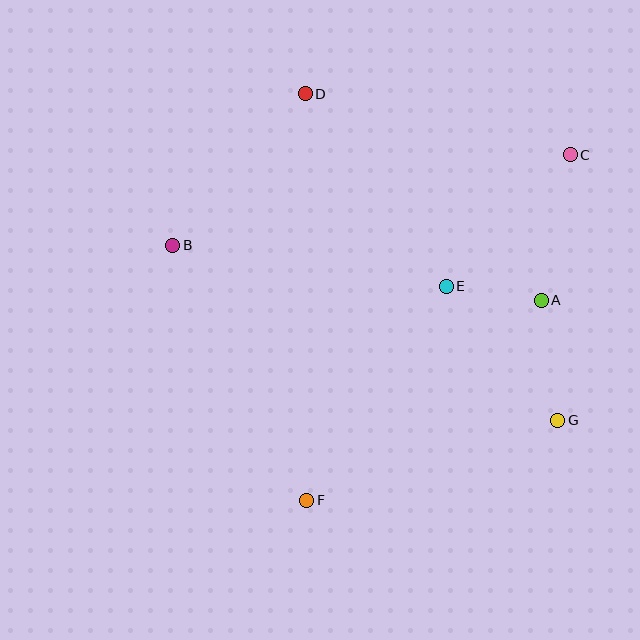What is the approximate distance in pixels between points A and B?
The distance between A and B is approximately 373 pixels.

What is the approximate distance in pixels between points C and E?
The distance between C and E is approximately 181 pixels.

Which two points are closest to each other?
Points A and E are closest to each other.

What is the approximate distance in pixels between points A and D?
The distance between A and D is approximately 314 pixels.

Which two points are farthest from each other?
Points C and F are farthest from each other.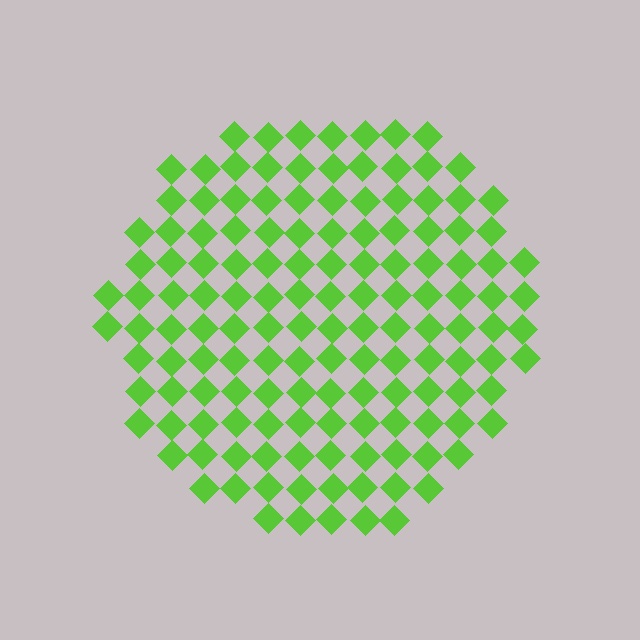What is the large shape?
The large shape is a circle.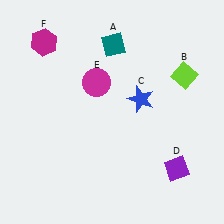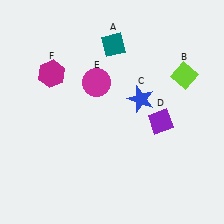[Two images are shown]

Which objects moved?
The objects that moved are: the purple diamond (D), the magenta hexagon (F).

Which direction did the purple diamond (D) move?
The purple diamond (D) moved up.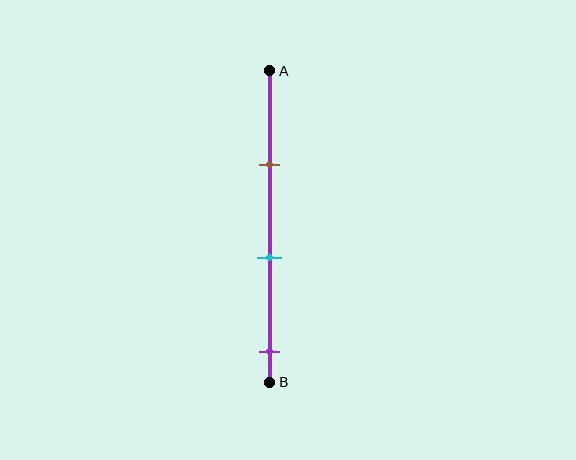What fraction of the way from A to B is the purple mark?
The purple mark is approximately 90% (0.9) of the way from A to B.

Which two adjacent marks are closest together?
The brown and cyan marks are the closest adjacent pair.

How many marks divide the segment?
There are 3 marks dividing the segment.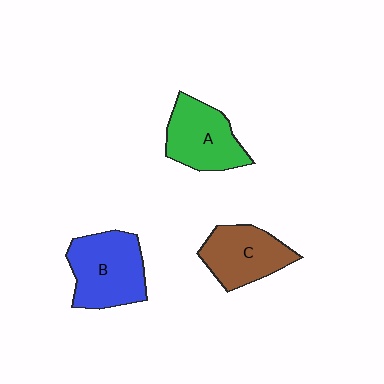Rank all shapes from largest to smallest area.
From largest to smallest: B (blue), A (green), C (brown).